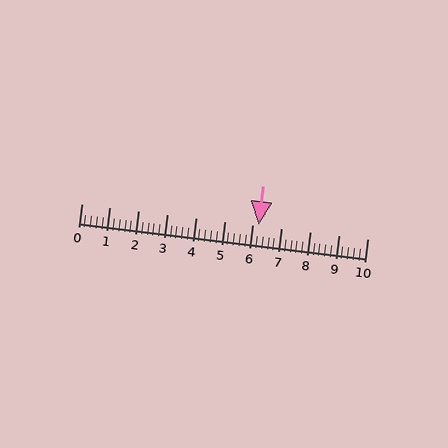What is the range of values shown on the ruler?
The ruler shows values from 0 to 10.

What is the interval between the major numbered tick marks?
The major tick marks are spaced 1 units apart.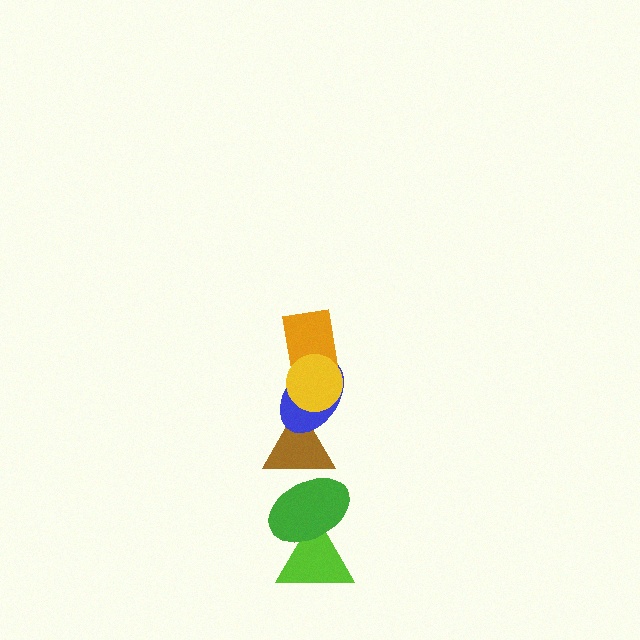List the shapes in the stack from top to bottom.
From top to bottom: the yellow circle, the orange rectangle, the blue ellipse, the brown triangle, the green ellipse, the lime triangle.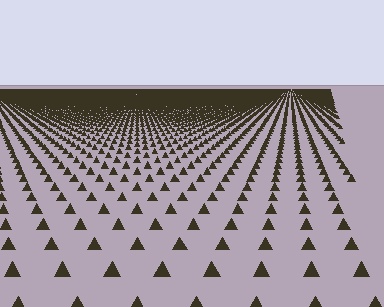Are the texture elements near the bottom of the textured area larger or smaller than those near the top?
Larger. Near the bottom, elements are closer to the viewer and appear at a bigger on-screen size.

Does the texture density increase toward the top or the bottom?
Density increases toward the top.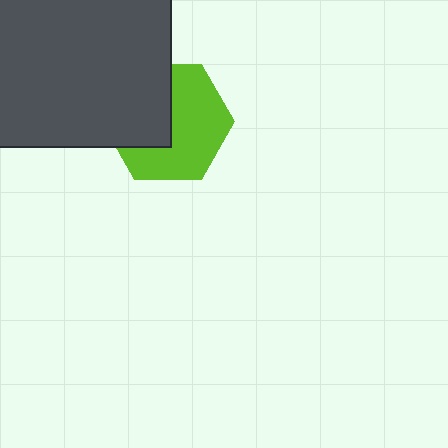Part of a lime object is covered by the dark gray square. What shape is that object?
It is a hexagon.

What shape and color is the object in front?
The object in front is a dark gray square.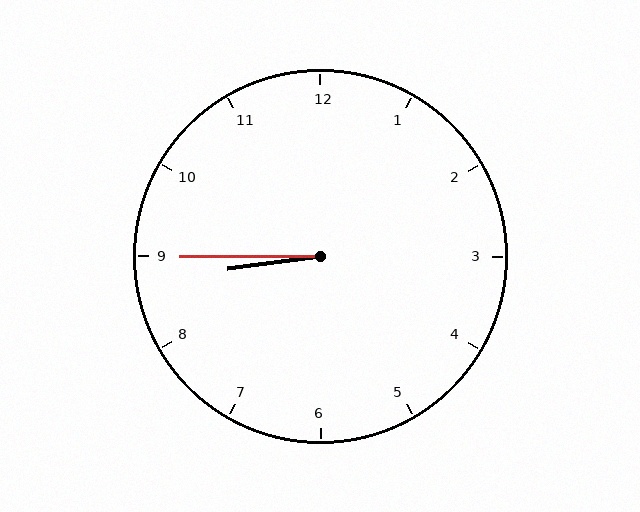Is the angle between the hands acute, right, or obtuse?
It is acute.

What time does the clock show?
8:45.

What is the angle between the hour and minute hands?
Approximately 8 degrees.